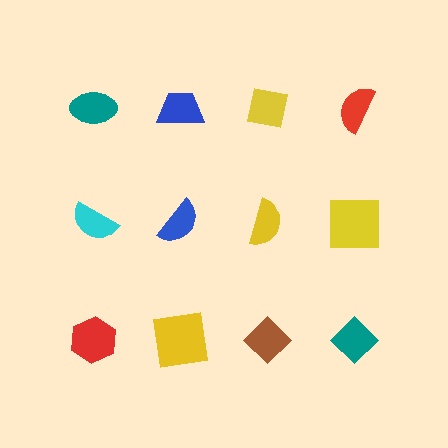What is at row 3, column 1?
A red hexagon.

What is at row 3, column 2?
A yellow square.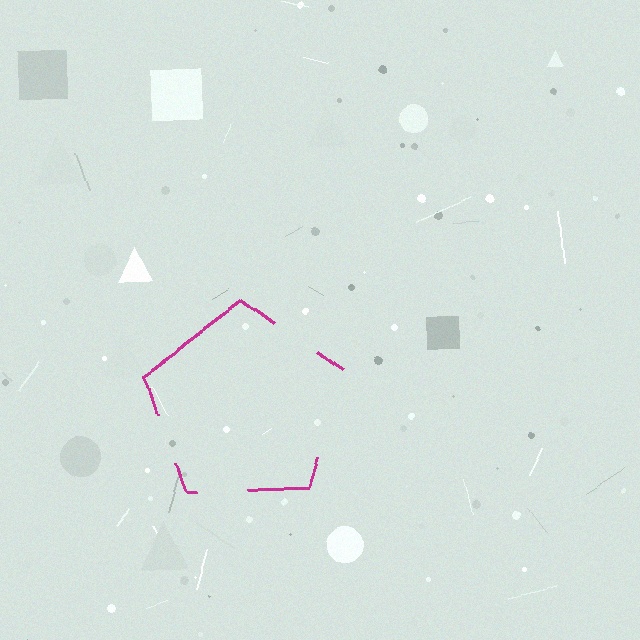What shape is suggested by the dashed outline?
The dashed outline suggests a pentagon.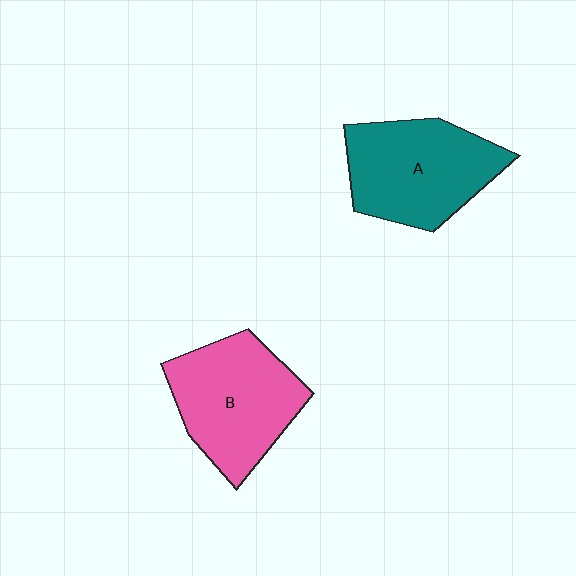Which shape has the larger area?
Shape B (pink).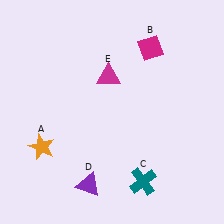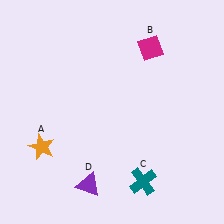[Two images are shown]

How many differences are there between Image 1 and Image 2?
There is 1 difference between the two images.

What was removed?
The magenta triangle (E) was removed in Image 2.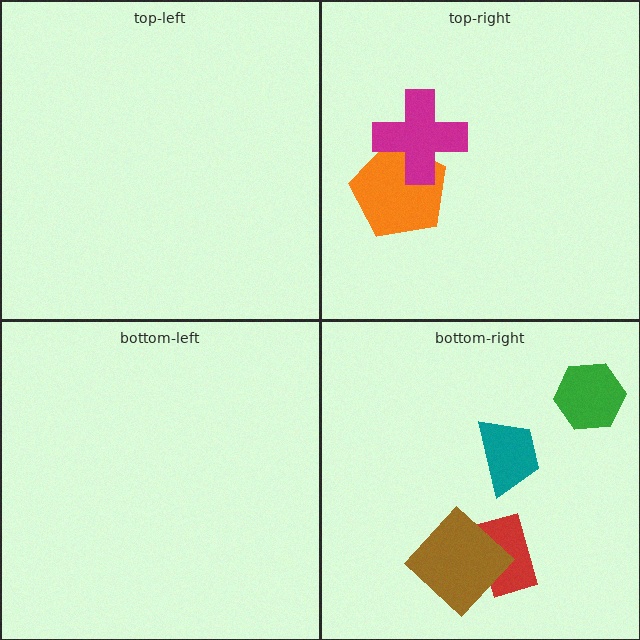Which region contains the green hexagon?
The bottom-right region.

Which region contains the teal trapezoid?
The bottom-right region.